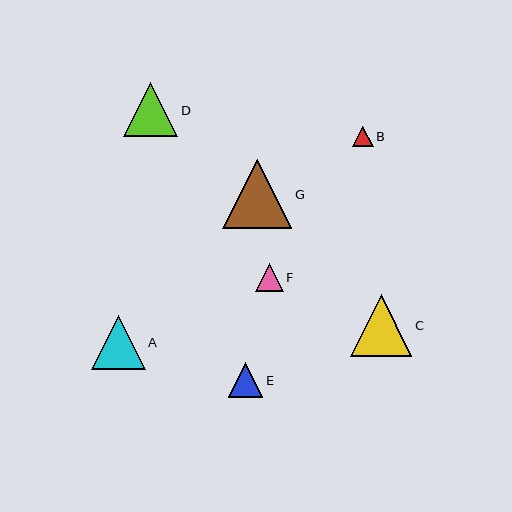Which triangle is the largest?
Triangle G is the largest with a size of approximately 70 pixels.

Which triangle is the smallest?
Triangle B is the smallest with a size of approximately 20 pixels.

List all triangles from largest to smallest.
From largest to smallest: G, C, D, A, E, F, B.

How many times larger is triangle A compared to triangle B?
Triangle A is approximately 2.6 times the size of triangle B.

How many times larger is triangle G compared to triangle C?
Triangle G is approximately 1.1 times the size of triangle C.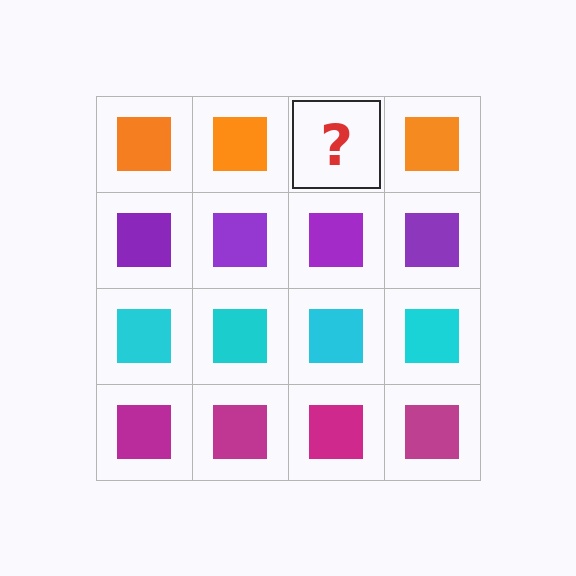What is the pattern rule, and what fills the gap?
The rule is that each row has a consistent color. The gap should be filled with an orange square.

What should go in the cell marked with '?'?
The missing cell should contain an orange square.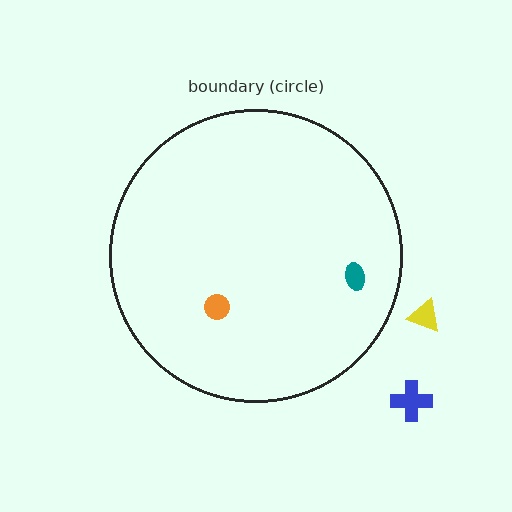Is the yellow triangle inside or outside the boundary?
Outside.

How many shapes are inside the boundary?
2 inside, 2 outside.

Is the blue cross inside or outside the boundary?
Outside.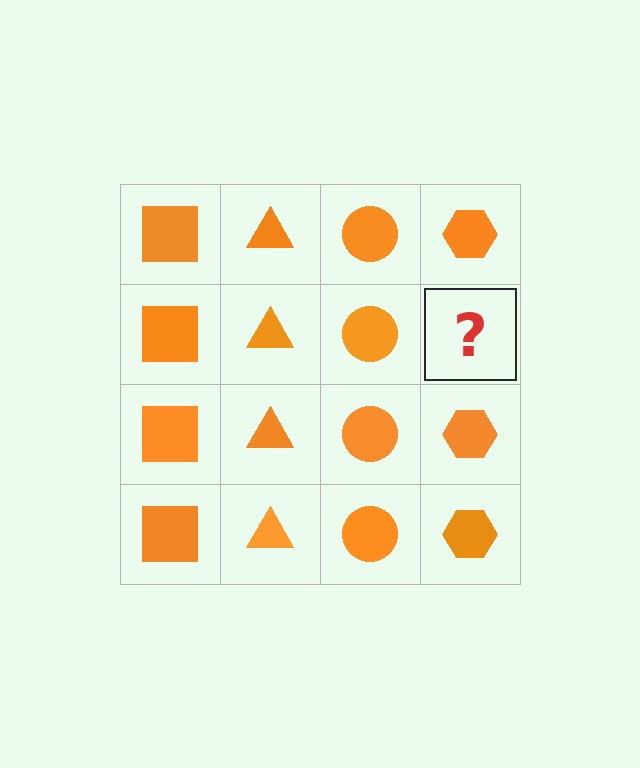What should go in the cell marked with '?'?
The missing cell should contain an orange hexagon.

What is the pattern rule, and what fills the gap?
The rule is that each column has a consistent shape. The gap should be filled with an orange hexagon.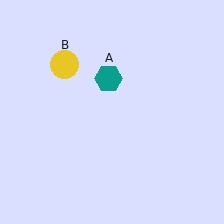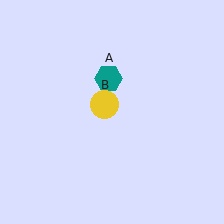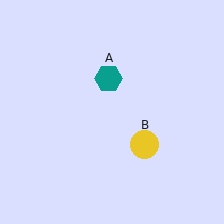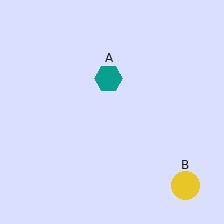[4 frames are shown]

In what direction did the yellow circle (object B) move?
The yellow circle (object B) moved down and to the right.